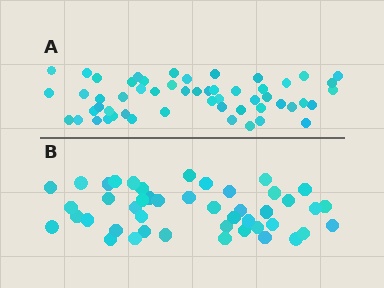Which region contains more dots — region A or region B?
Region A (the top region) has more dots.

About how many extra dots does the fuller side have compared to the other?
Region A has roughly 8 or so more dots than region B.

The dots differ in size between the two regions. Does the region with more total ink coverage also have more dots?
No. Region B has more total ink coverage because its dots are larger, but region A actually contains more individual dots. Total area can be misleading — the number of items is what matters here.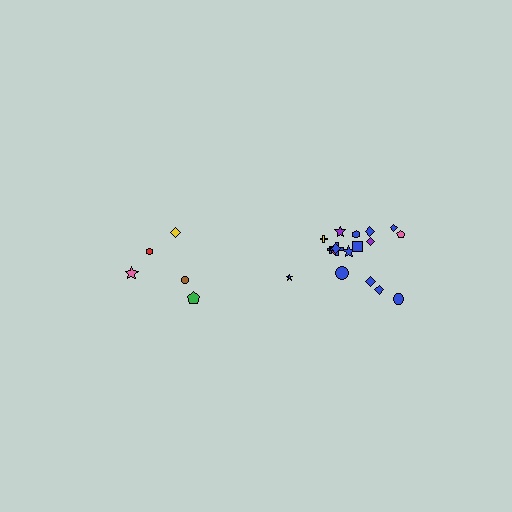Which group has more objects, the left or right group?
The right group.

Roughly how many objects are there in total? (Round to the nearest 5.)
Roughly 25 objects in total.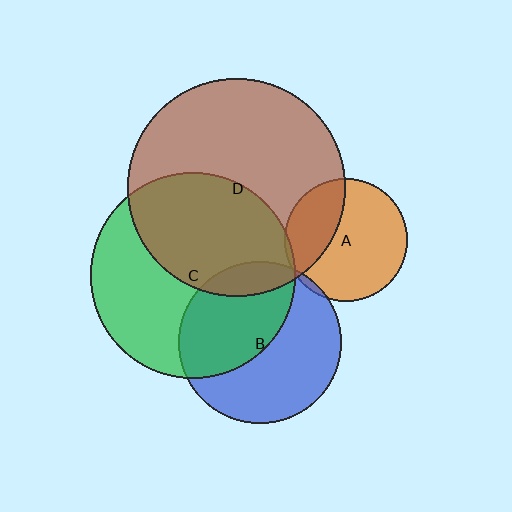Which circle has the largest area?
Circle D (brown).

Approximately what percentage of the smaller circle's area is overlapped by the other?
Approximately 10%.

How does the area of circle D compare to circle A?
Approximately 3.1 times.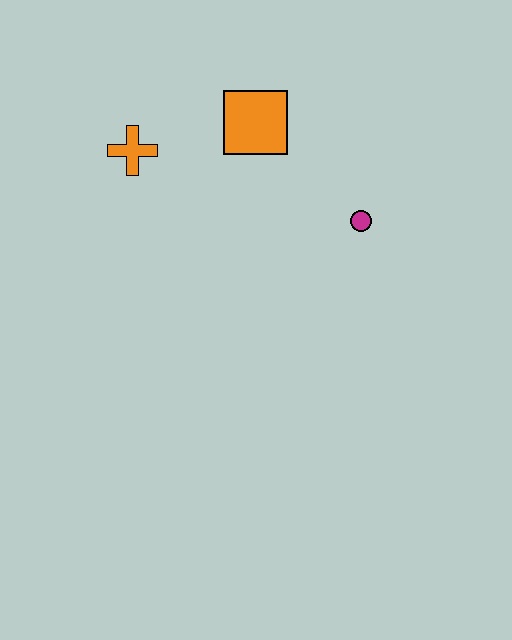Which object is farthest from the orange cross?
The magenta circle is farthest from the orange cross.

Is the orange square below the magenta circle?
No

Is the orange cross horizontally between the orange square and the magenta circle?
No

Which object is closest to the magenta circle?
The orange square is closest to the magenta circle.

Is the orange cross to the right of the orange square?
No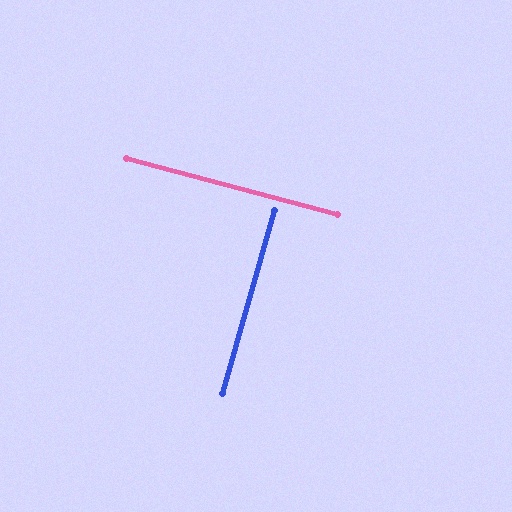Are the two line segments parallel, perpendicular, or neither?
Perpendicular — they meet at approximately 89°.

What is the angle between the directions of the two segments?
Approximately 89 degrees.